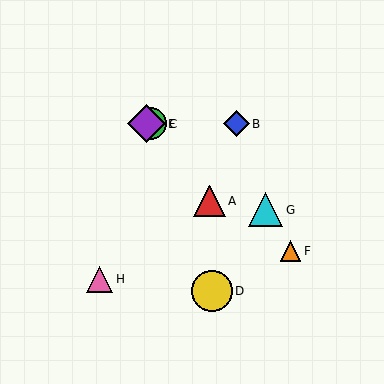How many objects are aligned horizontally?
3 objects (B, C, E) are aligned horizontally.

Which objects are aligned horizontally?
Objects B, C, E are aligned horizontally.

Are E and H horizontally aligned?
No, E is at y≈124 and H is at y≈280.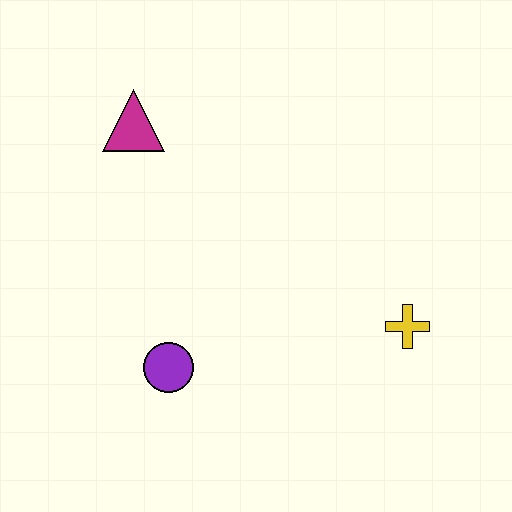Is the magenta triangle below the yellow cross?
No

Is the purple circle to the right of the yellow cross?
No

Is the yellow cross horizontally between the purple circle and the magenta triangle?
No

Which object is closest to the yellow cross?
The purple circle is closest to the yellow cross.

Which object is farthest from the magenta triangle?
The yellow cross is farthest from the magenta triangle.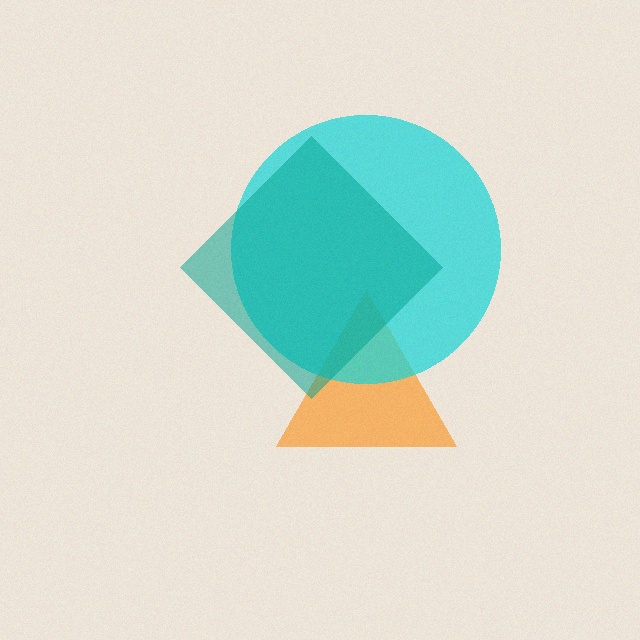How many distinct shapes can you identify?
There are 3 distinct shapes: an orange triangle, a cyan circle, a teal diamond.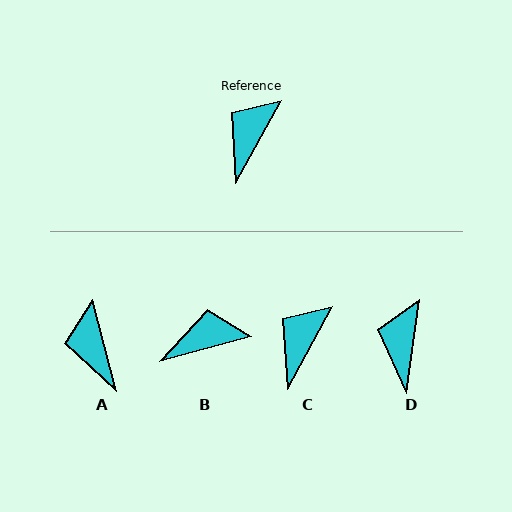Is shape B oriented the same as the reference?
No, it is off by about 46 degrees.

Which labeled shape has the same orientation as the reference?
C.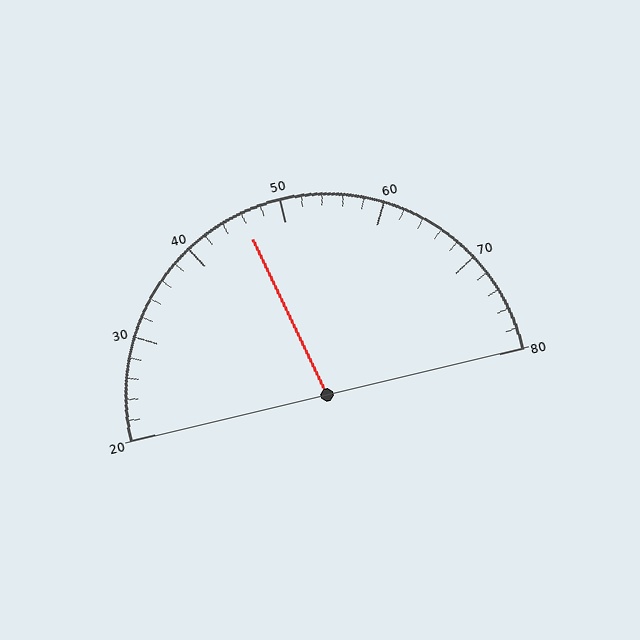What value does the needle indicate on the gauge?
The needle indicates approximately 46.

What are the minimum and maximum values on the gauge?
The gauge ranges from 20 to 80.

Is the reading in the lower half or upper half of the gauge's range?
The reading is in the lower half of the range (20 to 80).